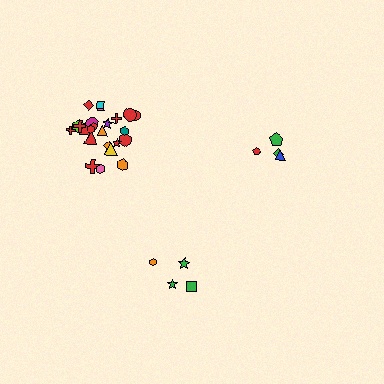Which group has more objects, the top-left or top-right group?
The top-left group.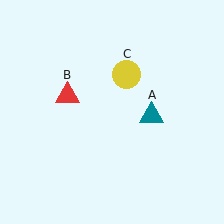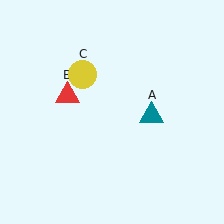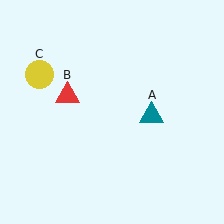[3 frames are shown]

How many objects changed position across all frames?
1 object changed position: yellow circle (object C).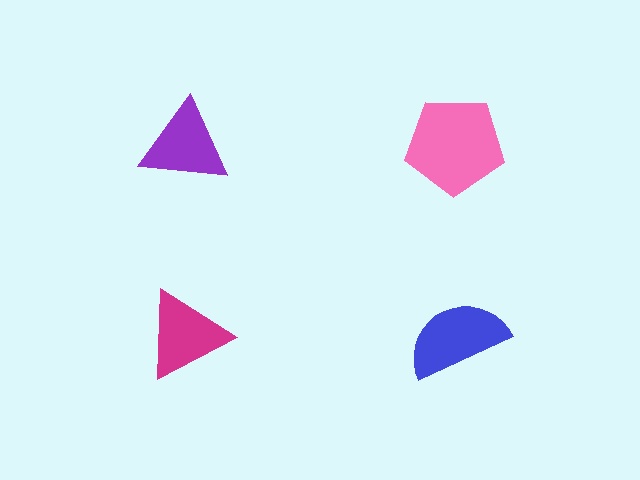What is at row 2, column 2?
A blue semicircle.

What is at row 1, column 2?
A pink pentagon.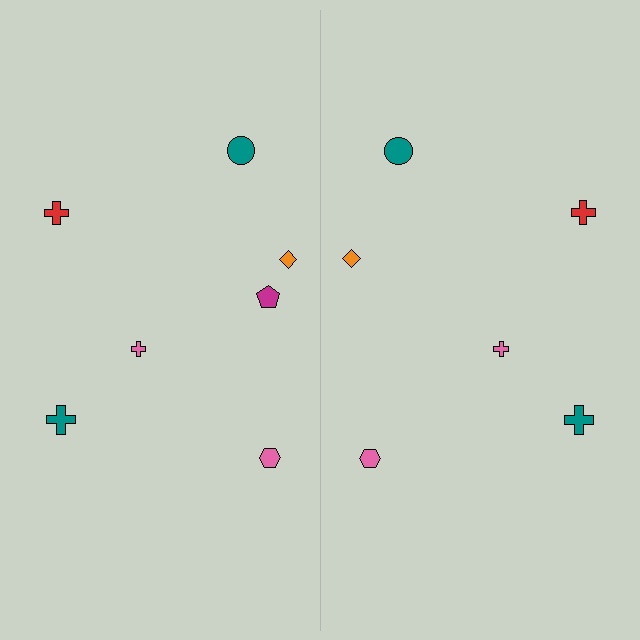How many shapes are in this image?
There are 13 shapes in this image.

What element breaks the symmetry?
A magenta pentagon is missing from the right side.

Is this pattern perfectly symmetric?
No, the pattern is not perfectly symmetric. A magenta pentagon is missing from the right side.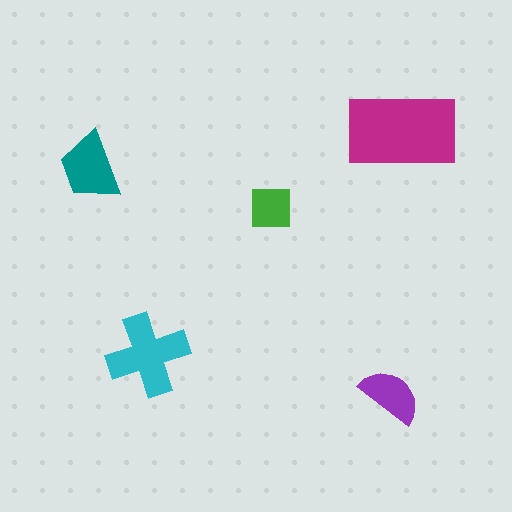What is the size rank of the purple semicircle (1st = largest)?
4th.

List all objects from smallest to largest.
The green square, the purple semicircle, the teal trapezoid, the cyan cross, the magenta rectangle.